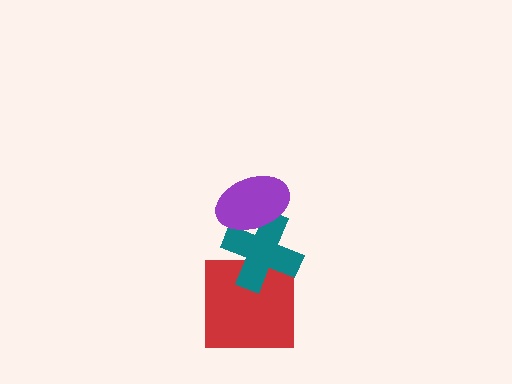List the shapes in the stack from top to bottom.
From top to bottom: the purple ellipse, the teal cross, the red square.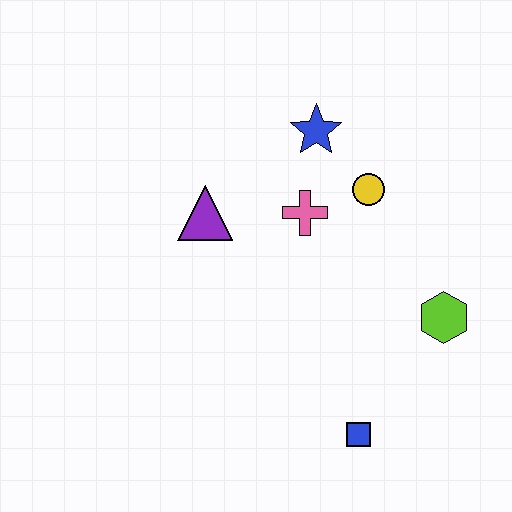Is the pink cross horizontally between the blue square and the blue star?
No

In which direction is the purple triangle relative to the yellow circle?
The purple triangle is to the left of the yellow circle.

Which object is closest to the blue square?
The lime hexagon is closest to the blue square.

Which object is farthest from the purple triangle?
The blue square is farthest from the purple triangle.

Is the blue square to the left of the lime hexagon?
Yes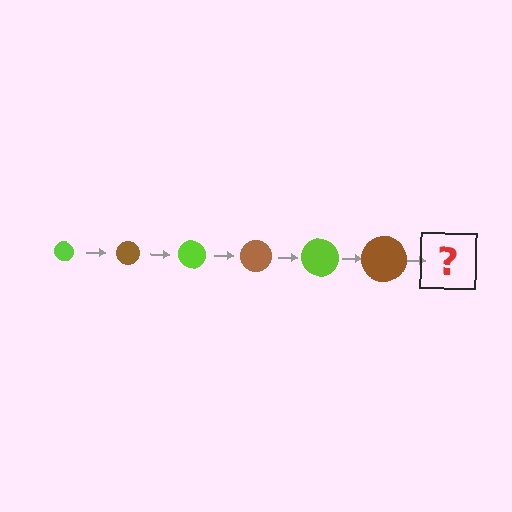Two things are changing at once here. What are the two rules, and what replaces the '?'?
The two rules are that the circle grows larger each step and the color cycles through lime and brown. The '?' should be a lime circle, larger than the previous one.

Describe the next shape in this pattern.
It should be a lime circle, larger than the previous one.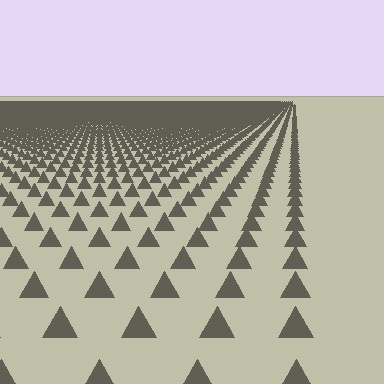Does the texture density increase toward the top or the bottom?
Density increases toward the top.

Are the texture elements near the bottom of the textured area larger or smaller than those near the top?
Larger. Near the bottom, elements are closer to the viewer and appear at a bigger on-screen size.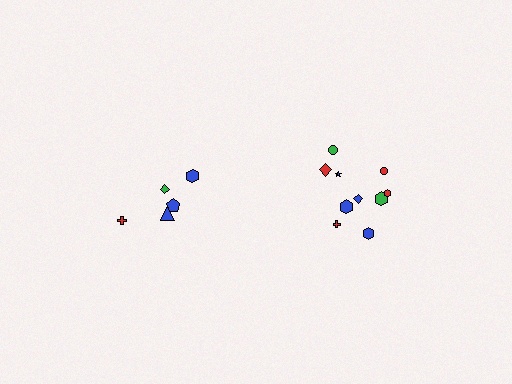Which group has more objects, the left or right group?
The right group.